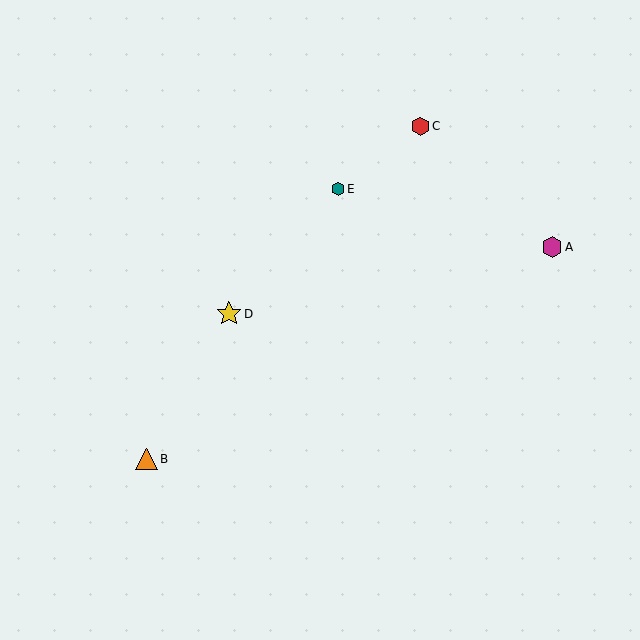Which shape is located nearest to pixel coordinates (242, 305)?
The yellow star (labeled D) at (229, 314) is nearest to that location.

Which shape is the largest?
The yellow star (labeled D) is the largest.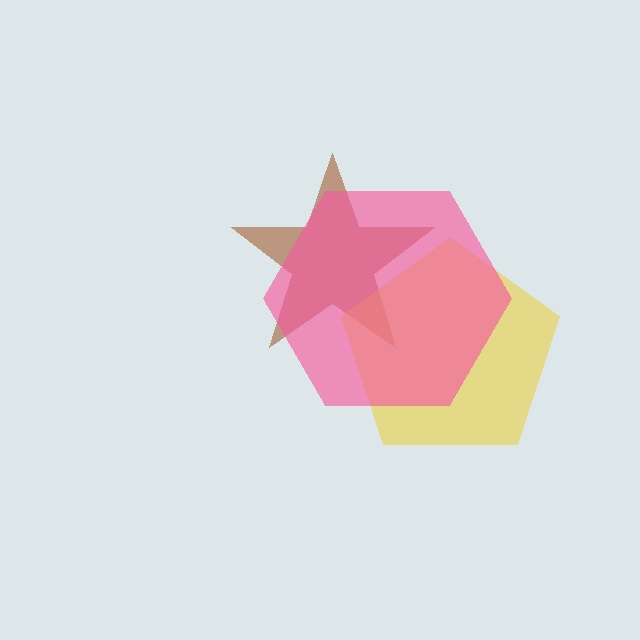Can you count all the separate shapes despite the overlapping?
Yes, there are 3 separate shapes.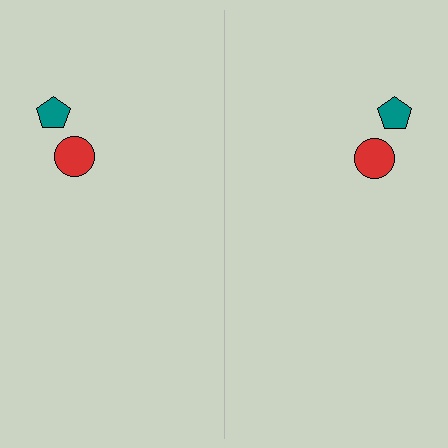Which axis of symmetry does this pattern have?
The pattern has a vertical axis of symmetry running through the center of the image.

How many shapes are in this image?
There are 4 shapes in this image.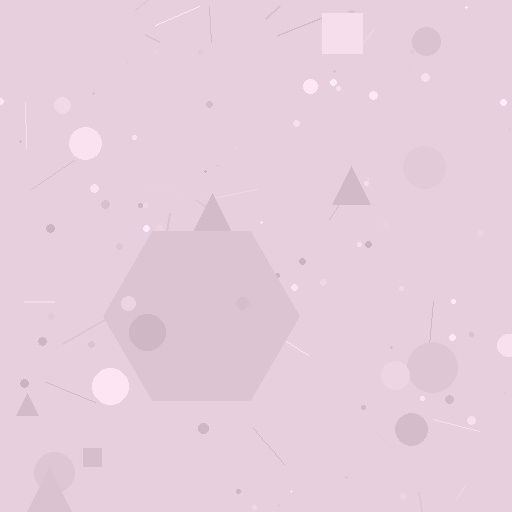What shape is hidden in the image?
A hexagon is hidden in the image.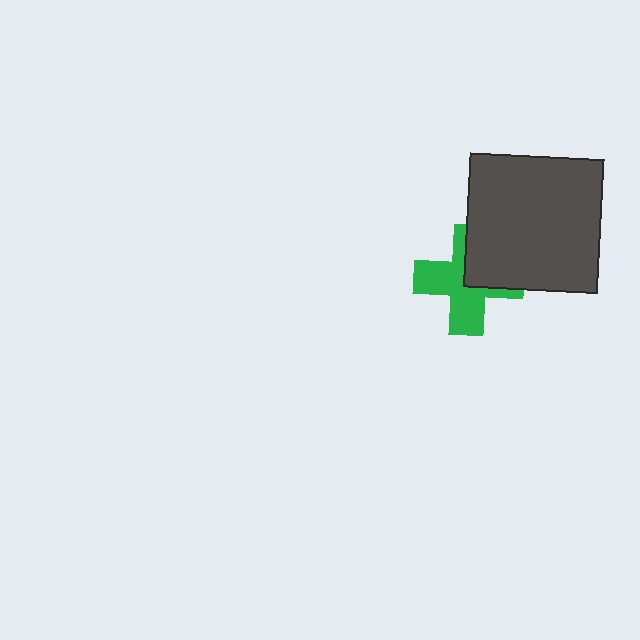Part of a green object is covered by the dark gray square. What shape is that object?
It is a cross.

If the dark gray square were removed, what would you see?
You would see the complete green cross.